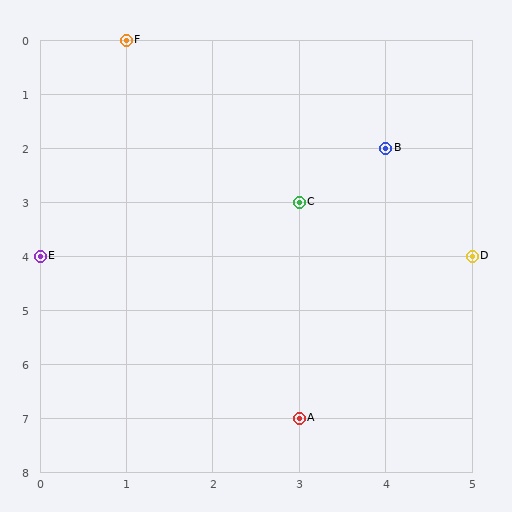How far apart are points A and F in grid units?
Points A and F are 2 columns and 7 rows apart (about 7.3 grid units diagonally).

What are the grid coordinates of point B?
Point B is at grid coordinates (4, 2).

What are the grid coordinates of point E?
Point E is at grid coordinates (0, 4).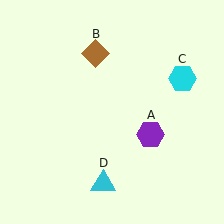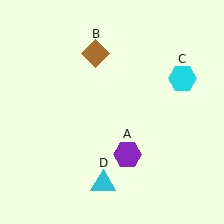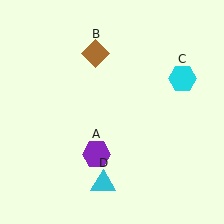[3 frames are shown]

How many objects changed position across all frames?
1 object changed position: purple hexagon (object A).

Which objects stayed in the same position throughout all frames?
Brown diamond (object B) and cyan hexagon (object C) and cyan triangle (object D) remained stationary.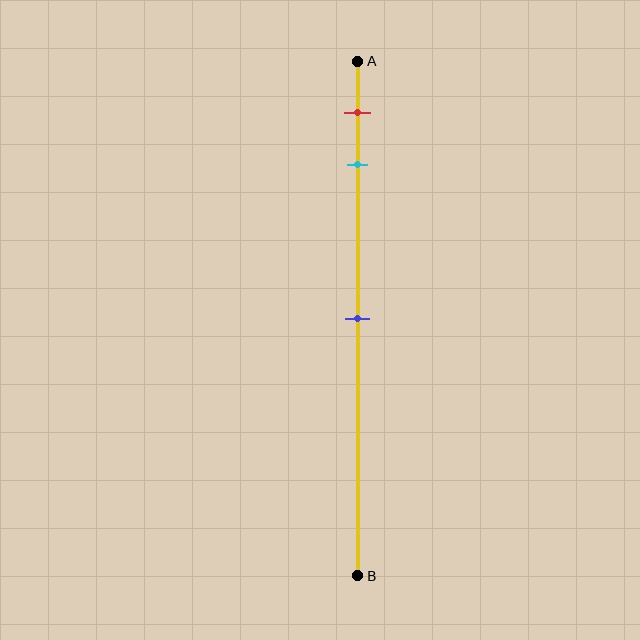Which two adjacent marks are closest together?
The red and cyan marks are the closest adjacent pair.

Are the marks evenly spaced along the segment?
No, the marks are not evenly spaced.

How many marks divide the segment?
There are 3 marks dividing the segment.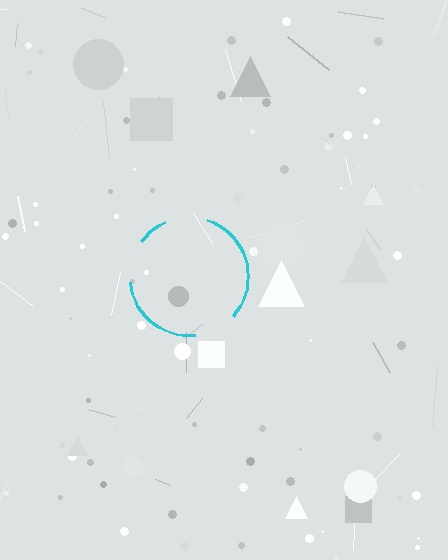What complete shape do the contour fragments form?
The contour fragments form a circle.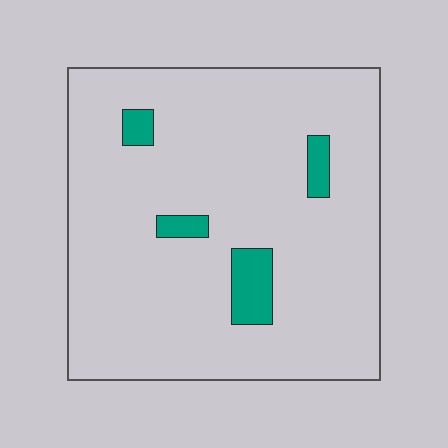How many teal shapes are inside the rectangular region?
4.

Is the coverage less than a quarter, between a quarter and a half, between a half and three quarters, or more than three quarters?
Less than a quarter.